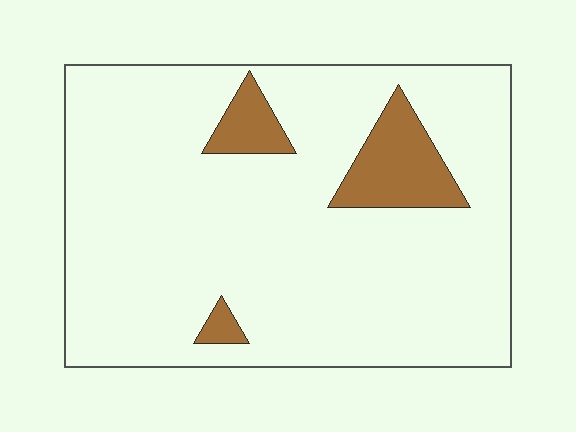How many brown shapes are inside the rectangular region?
3.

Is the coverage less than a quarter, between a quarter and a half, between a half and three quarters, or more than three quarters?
Less than a quarter.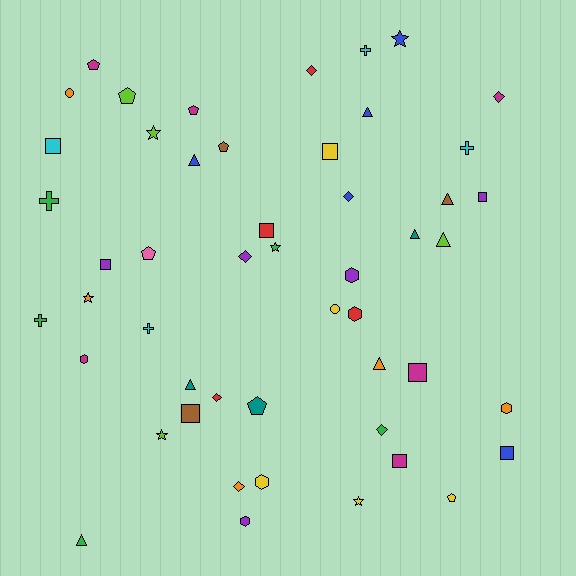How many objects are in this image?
There are 50 objects.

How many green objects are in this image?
There are 5 green objects.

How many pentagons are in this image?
There are 7 pentagons.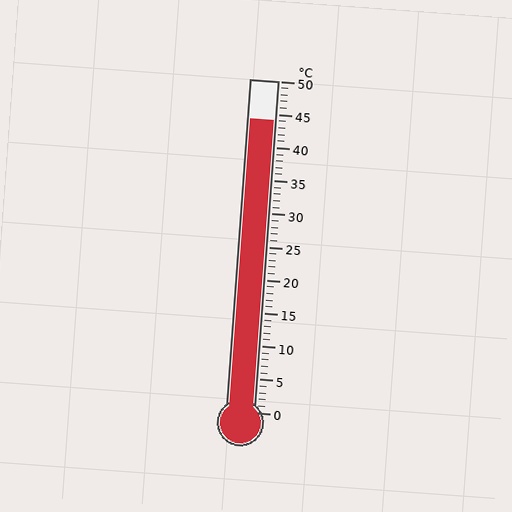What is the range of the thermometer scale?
The thermometer scale ranges from 0°C to 50°C.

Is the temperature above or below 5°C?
The temperature is above 5°C.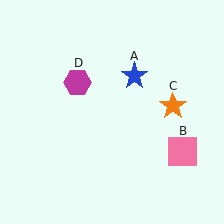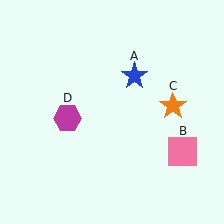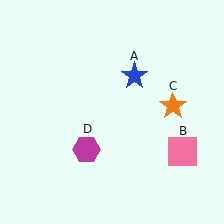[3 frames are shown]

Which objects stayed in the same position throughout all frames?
Blue star (object A) and pink square (object B) and orange star (object C) remained stationary.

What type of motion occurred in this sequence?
The magenta hexagon (object D) rotated counterclockwise around the center of the scene.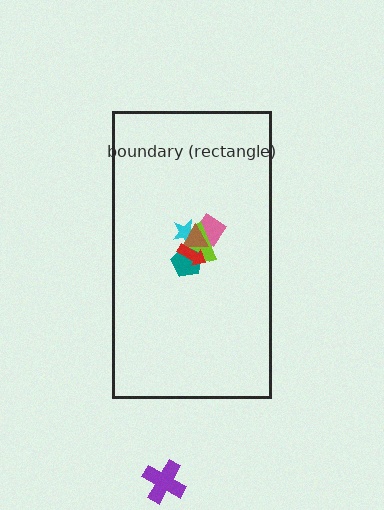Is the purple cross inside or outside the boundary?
Outside.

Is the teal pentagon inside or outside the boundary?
Inside.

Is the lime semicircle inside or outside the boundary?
Inside.